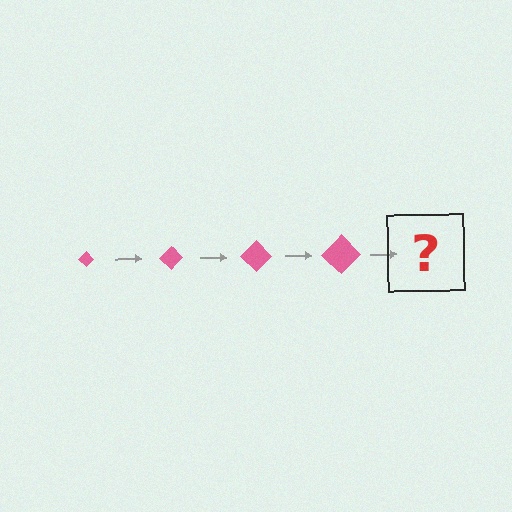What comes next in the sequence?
The next element should be a pink diamond, larger than the previous one.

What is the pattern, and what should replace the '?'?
The pattern is that the diamond gets progressively larger each step. The '?' should be a pink diamond, larger than the previous one.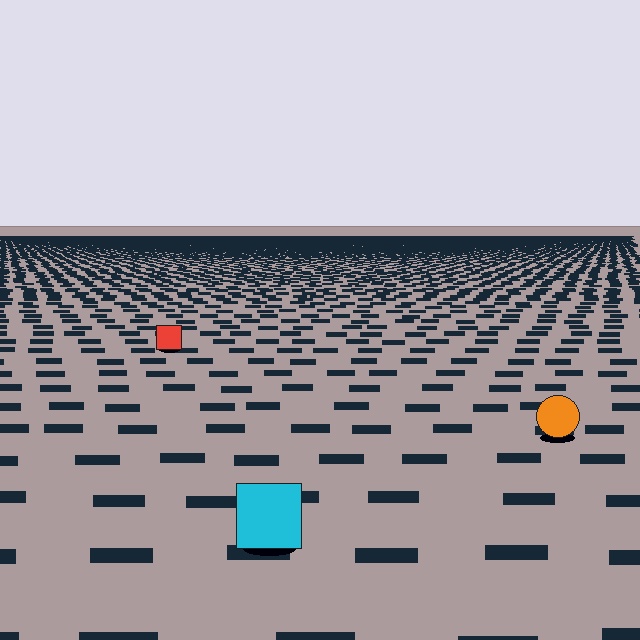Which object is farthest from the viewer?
The red square is farthest from the viewer. It appears smaller and the ground texture around it is denser.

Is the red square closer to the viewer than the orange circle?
No. The orange circle is closer — you can tell from the texture gradient: the ground texture is coarser near it.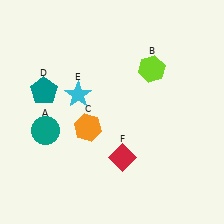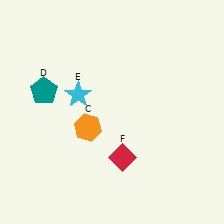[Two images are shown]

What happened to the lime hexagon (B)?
The lime hexagon (B) was removed in Image 2. It was in the top-right area of Image 1.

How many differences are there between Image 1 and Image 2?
There are 2 differences between the two images.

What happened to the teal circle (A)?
The teal circle (A) was removed in Image 2. It was in the bottom-left area of Image 1.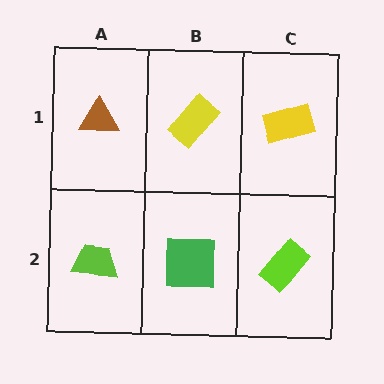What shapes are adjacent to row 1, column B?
A green square (row 2, column B), a brown triangle (row 1, column A), a yellow rectangle (row 1, column C).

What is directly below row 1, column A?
A lime trapezoid.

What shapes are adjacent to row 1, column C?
A lime rectangle (row 2, column C), a yellow rectangle (row 1, column B).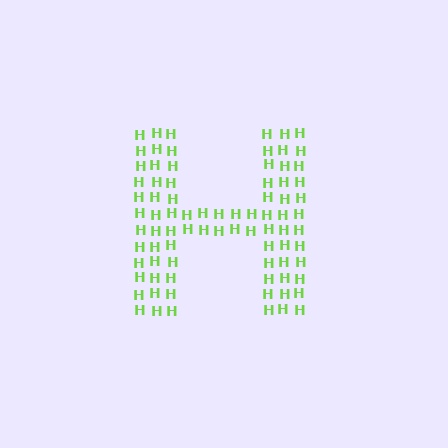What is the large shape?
The large shape is the letter H.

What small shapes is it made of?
It is made of small letter H's.